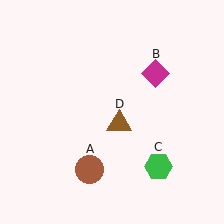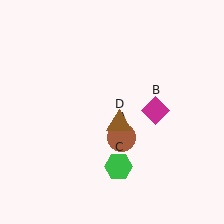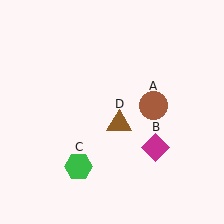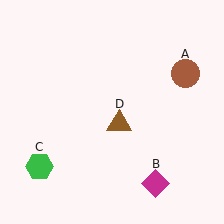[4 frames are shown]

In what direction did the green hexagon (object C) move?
The green hexagon (object C) moved left.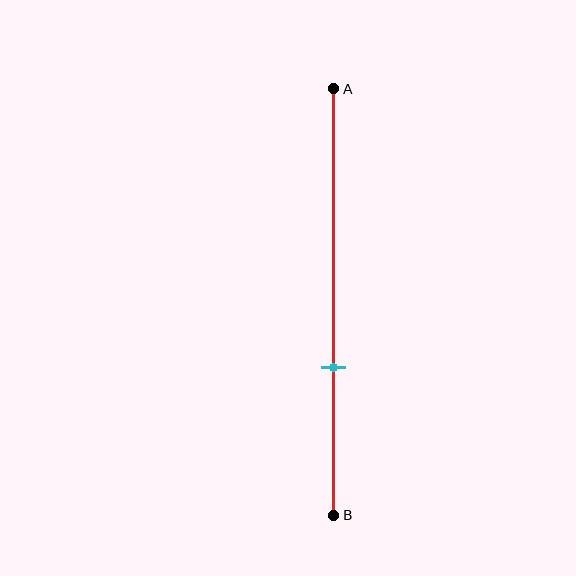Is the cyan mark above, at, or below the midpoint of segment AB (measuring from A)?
The cyan mark is below the midpoint of segment AB.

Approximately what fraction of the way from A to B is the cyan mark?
The cyan mark is approximately 65% of the way from A to B.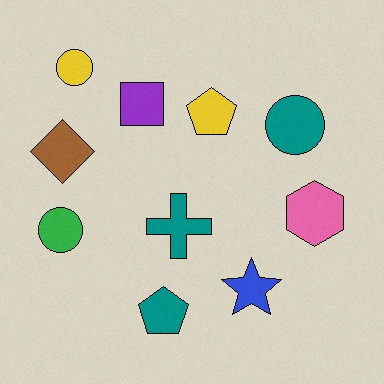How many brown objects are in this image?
There is 1 brown object.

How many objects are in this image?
There are 10 objects.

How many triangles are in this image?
There are no triangles.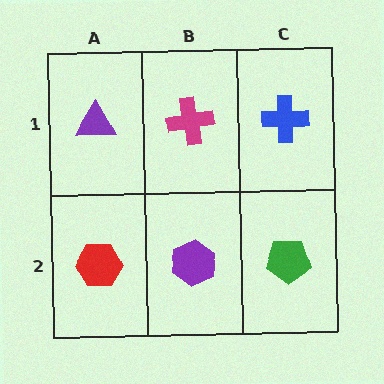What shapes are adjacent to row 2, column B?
A magenta cross (row 1, column B), a red hexagon (row 2, column A), a green pentagon (row 2, column C).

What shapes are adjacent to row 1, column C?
A green pentagon (row 2, column C), a magenta cross (row 1, column B).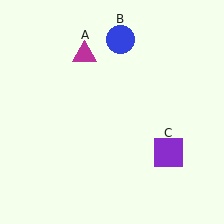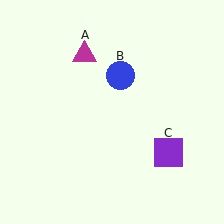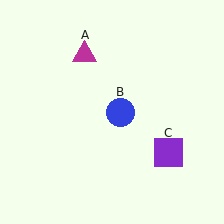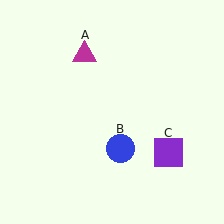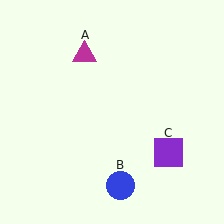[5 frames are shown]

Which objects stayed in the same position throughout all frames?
Magenta triangle (object A) and purple square (object C) remained stationary.